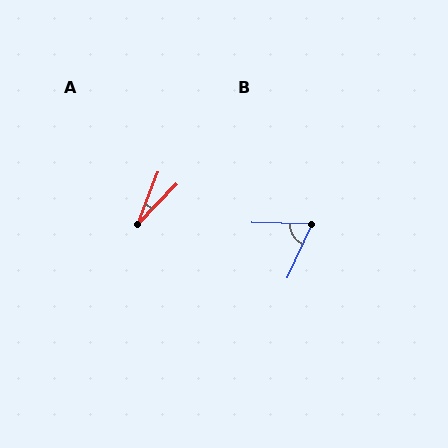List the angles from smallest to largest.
A (23°), B (67°).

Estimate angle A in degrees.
Approximately 23 degrees.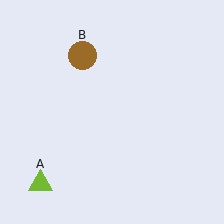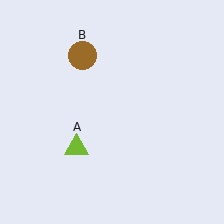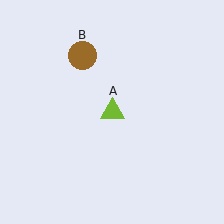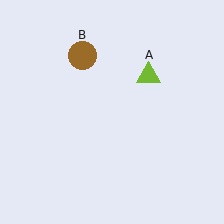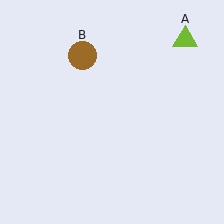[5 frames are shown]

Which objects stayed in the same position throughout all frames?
Brown circle (object B) remained stationary.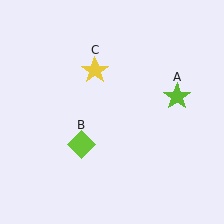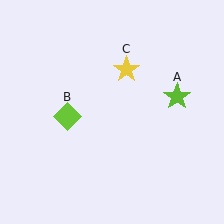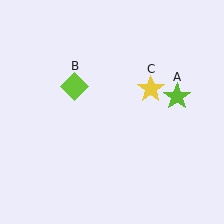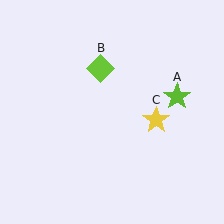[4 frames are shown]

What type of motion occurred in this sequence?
The lime diamond (object B), yellow star (object C) rotated clockwise around the center of the scene.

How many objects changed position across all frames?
2 objects changed position: lime diamond (object B), yellow star (object C).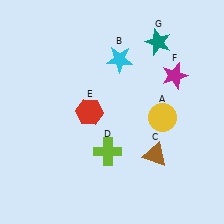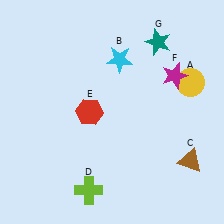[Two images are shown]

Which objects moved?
The objects that moved are: the yellow circle (A), the brown triangle (C), the lime cross (D).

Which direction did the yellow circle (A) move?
The yellow circle (A) moved up.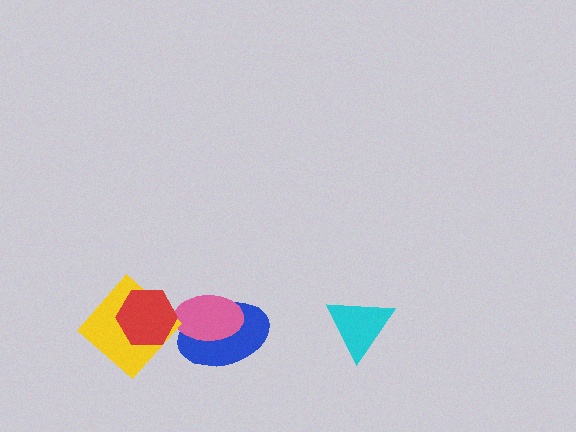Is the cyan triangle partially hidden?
No, no other shape covers it.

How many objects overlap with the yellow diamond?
1 object overlaps with the yellow diamond.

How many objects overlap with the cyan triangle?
0 objects overlap with the cyan triangle.